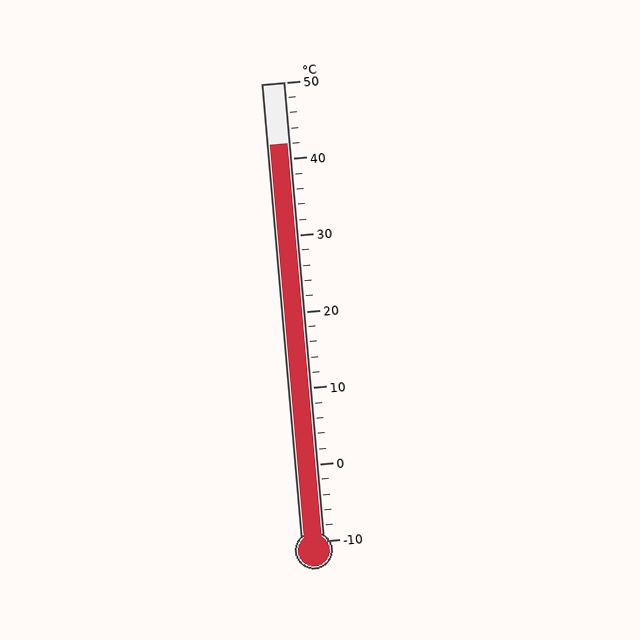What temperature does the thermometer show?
The thermometer shows approximately 42°C.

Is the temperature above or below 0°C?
The temperature is above 0°C.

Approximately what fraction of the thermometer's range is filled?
The thermometer is filled to approximately 85% of its range.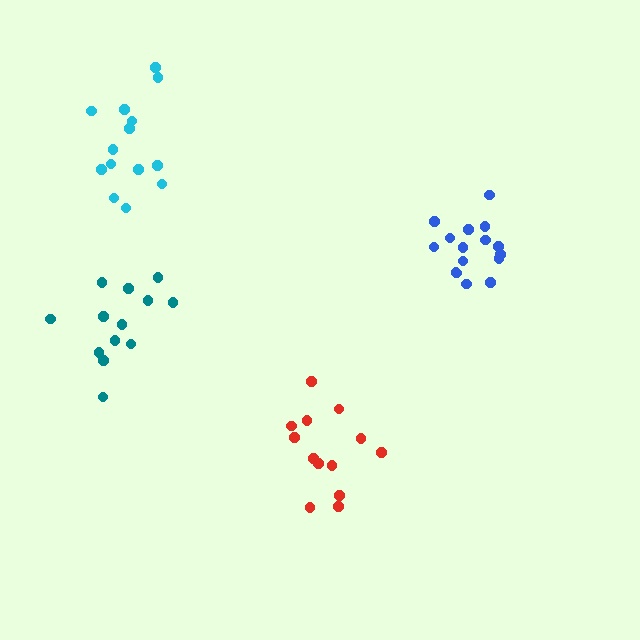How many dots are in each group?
Group 1: 13 dots, Group 2: 13 dots, Group 3: 14 dots, Group 4: 16 dots (56 total).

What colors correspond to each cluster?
The clusters are colored: teal, red, cyan, blue.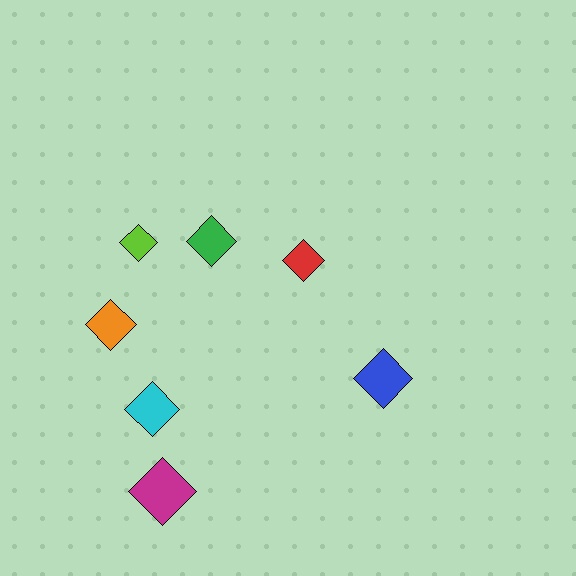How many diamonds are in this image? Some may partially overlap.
There are 7 diamonds.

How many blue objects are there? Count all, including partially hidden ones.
There is 1 blue object.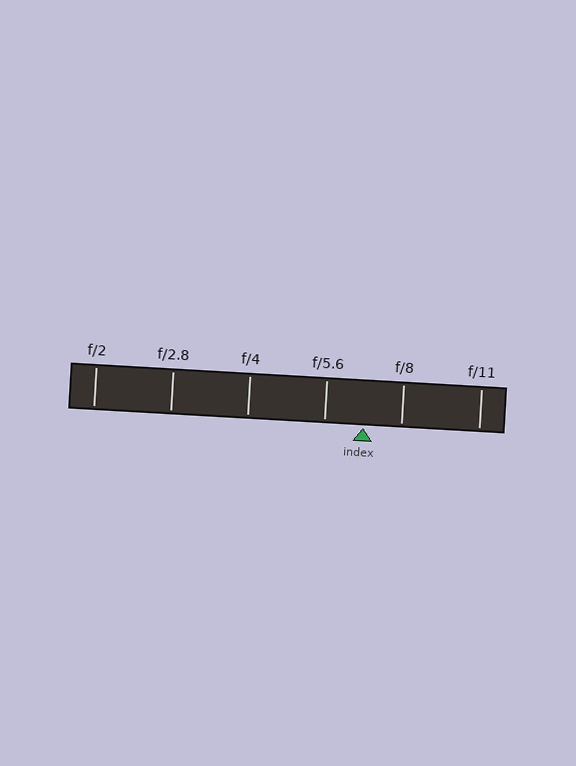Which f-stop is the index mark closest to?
The index mark is closest to f/5.6.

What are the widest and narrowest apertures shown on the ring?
The widest aperture shown is f/2 and the narrowest is f/11.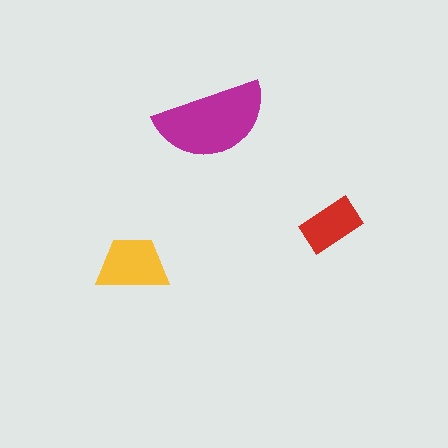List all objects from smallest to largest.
The red rectangle, the yellow trapezoid, the magenta semicircle.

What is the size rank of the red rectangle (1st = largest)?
3rd.